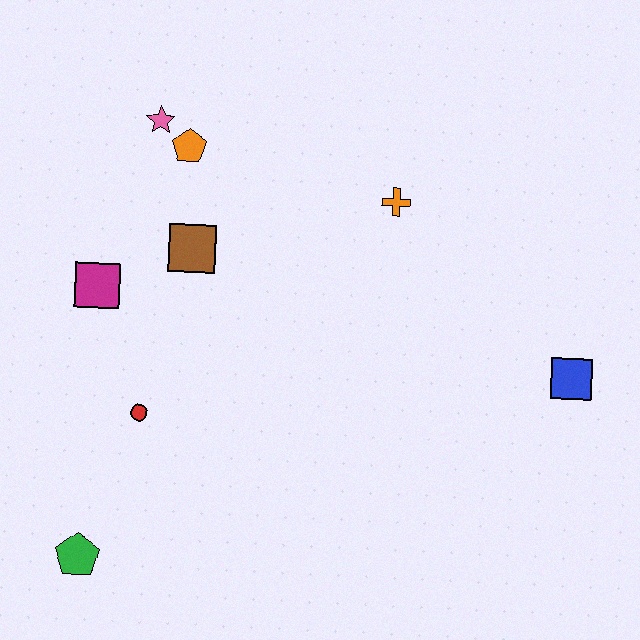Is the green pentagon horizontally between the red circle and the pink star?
No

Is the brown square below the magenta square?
No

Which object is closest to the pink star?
The orange pentagon is closest to the pink star.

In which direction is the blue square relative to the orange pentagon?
The blue square is to the right of the orange pentagon.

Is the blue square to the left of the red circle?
No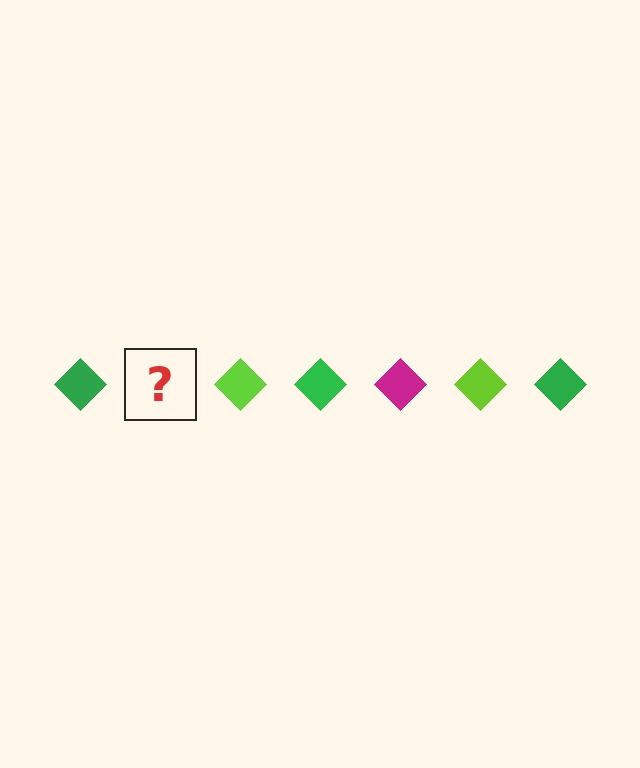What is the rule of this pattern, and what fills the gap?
The rule is that the pattern cycles through green, magenta, lime diamonds. The gap should be filled with a magenta diamond.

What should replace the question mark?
The question mark should be replaced with a magenta diamond.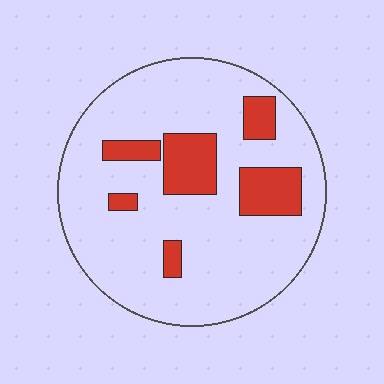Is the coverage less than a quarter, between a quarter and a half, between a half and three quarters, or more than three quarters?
Less than a quarter.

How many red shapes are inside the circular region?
6.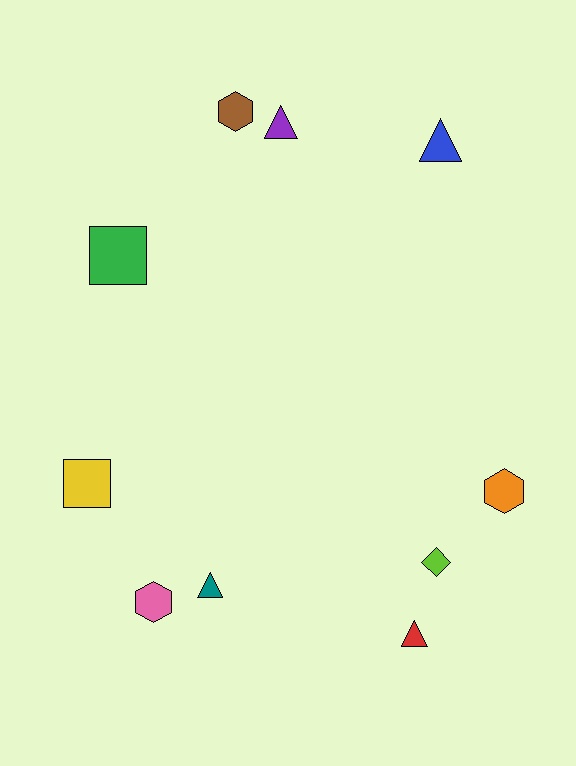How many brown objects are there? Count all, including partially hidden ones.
There is 1 brown object.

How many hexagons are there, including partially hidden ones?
There are 3 hexagons.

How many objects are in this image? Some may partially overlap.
There are 10 objects.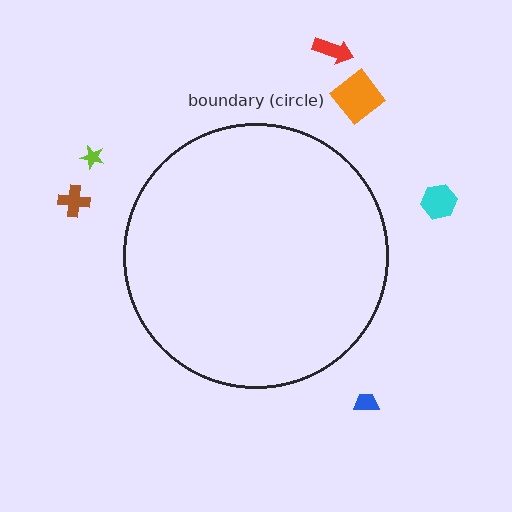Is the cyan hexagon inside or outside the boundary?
Outside.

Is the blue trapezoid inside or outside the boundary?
Outside.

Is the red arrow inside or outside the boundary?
Outside.